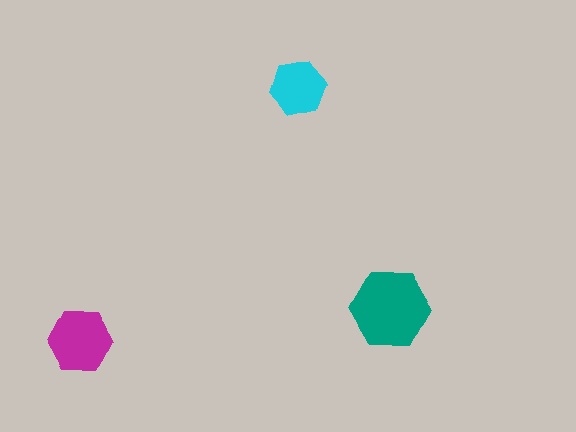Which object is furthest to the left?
The magenta hexagon is leftmost.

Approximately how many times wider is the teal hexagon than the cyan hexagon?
About 1.5 times wider.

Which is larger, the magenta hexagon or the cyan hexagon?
The magenta one.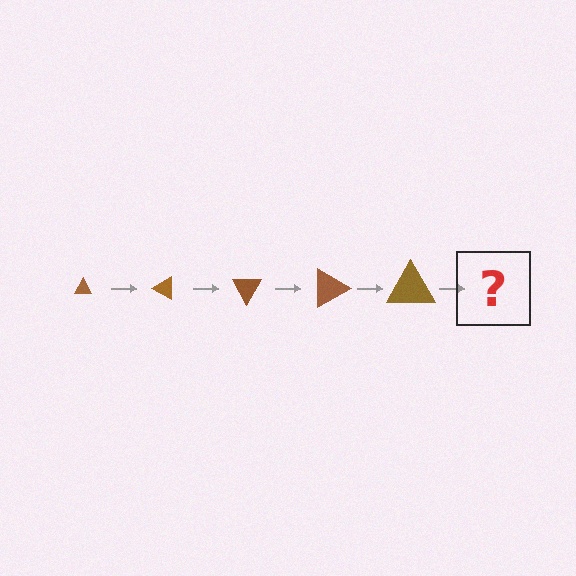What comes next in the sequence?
The next element should be a triangle, larger than the previous one and rotated 150 degrees from the start.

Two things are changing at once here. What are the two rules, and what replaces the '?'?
The two rules are that the triangle grows larger each step and it rotates 30 degrees each step. The '?' should be a triangle, larger than the previous one and rotated 150 degrees from the start.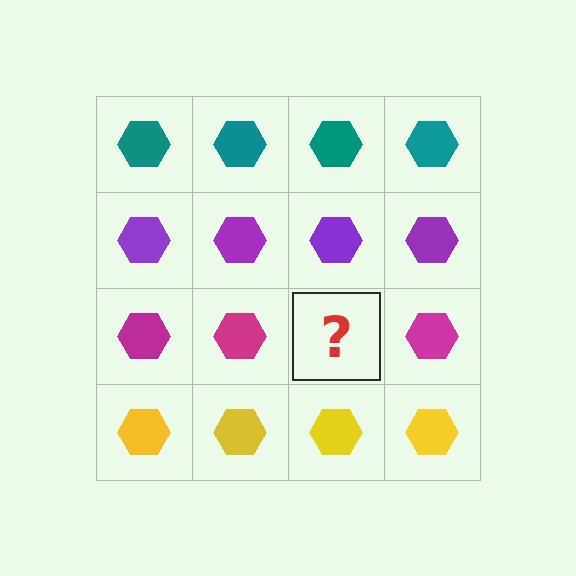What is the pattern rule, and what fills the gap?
The rule is that each row has a consistent color. The gap should be filled with a magenta hexagon.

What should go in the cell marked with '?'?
The missing cell should contain a magenta hexagon.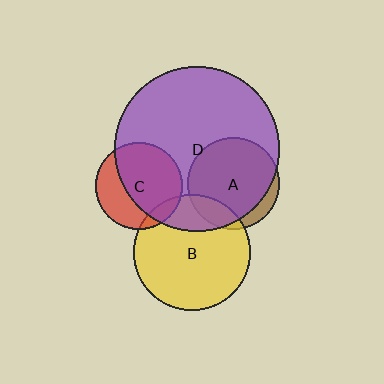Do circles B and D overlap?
Yes.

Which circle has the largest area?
Circle D (purple).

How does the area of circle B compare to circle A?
Approximately 1.6 times.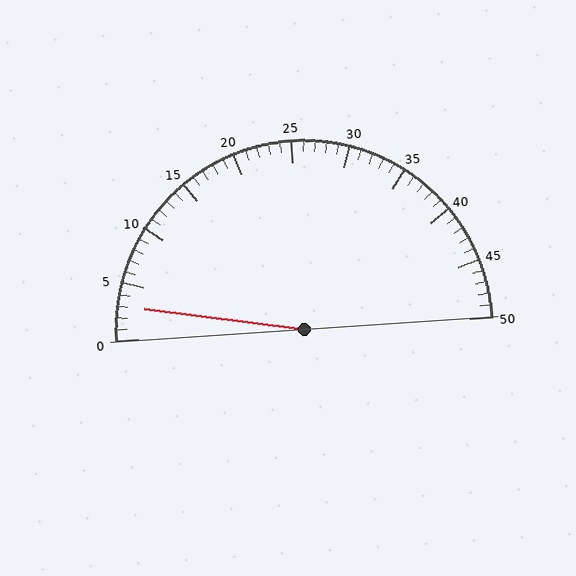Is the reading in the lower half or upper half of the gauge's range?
The reading is in the lower half of the range (0 to 50).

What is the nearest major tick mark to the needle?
The nearest major tick mark is 5.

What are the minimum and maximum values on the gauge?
The gauge ranges from 0 to 50.